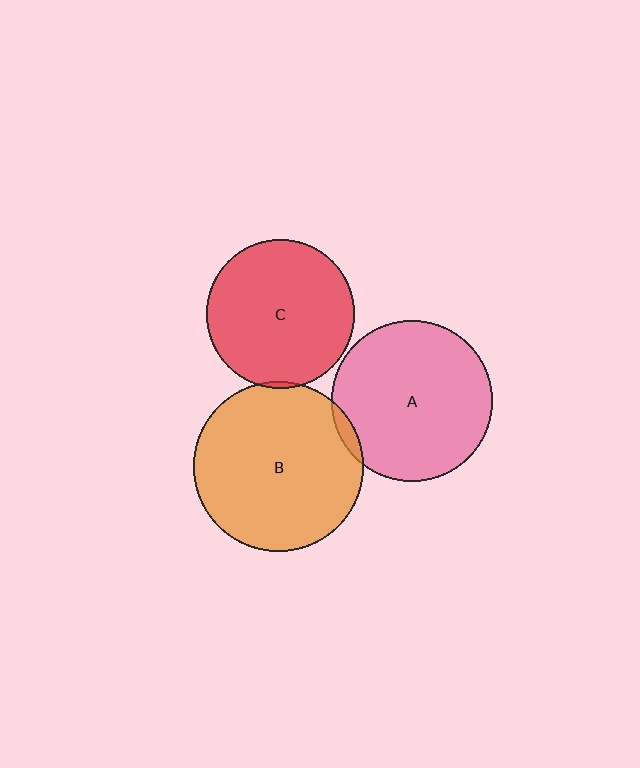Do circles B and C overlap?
Yes.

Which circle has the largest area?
Circle B (orange).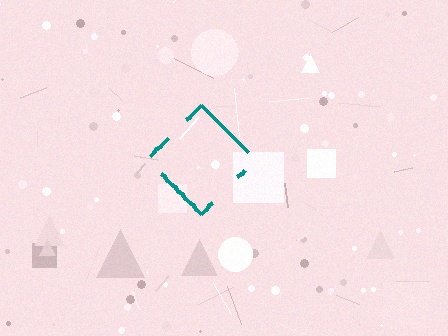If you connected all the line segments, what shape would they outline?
They would outline a diamond.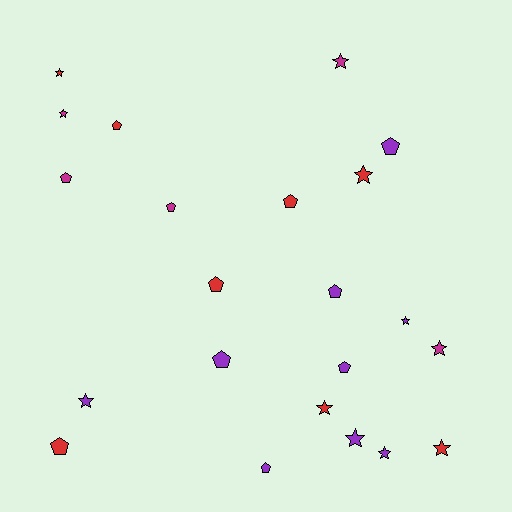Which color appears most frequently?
Purple, with 9 objects.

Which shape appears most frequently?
Star, with 11 objects.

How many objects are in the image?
There are 22 objects.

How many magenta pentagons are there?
There are 2 magenta pentagons.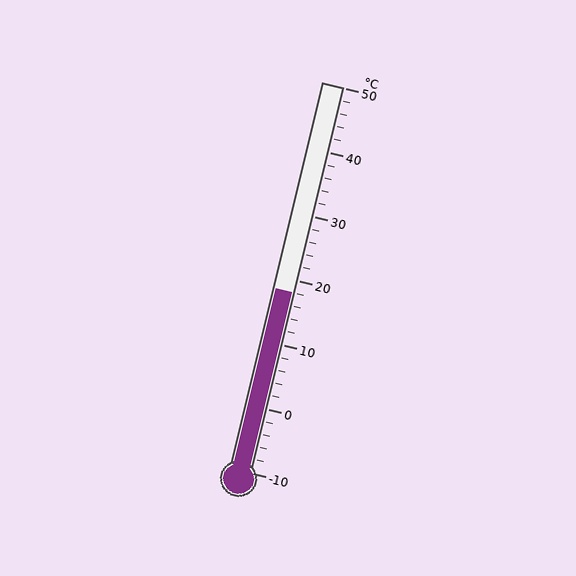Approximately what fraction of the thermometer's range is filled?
The thermometer is filled to approximately 45% of its range.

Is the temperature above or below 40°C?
The temperature is below 40°C.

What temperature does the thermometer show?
The thermometer shows approximately 18°C.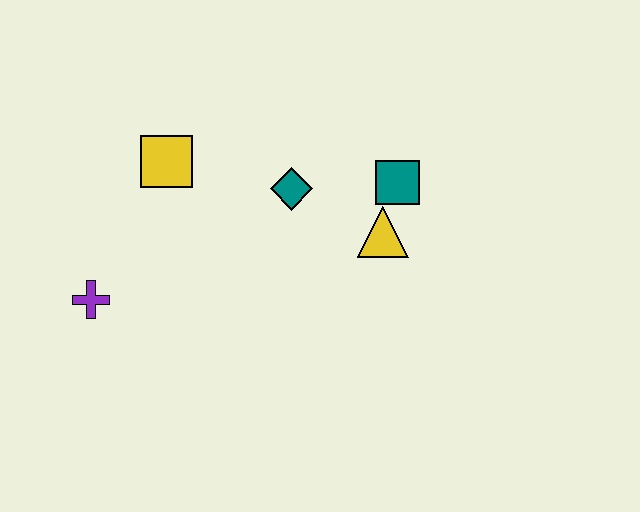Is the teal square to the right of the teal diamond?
Yes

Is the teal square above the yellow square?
No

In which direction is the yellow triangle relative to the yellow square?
The yellow triangle is to the right of the yellow square.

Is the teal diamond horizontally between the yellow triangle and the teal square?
No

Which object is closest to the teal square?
The yellow triangle is closest to the teal square.